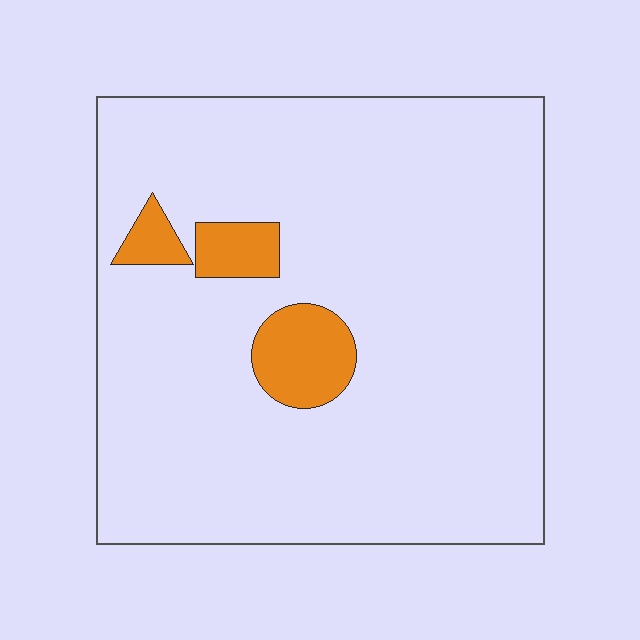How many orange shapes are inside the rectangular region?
3.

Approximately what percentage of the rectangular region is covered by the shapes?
Approximately 10%.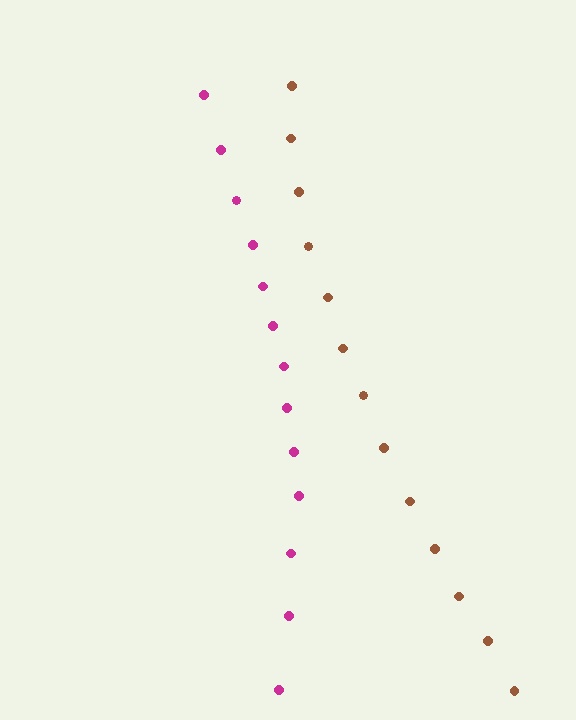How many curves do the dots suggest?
There are 2 distinct paths.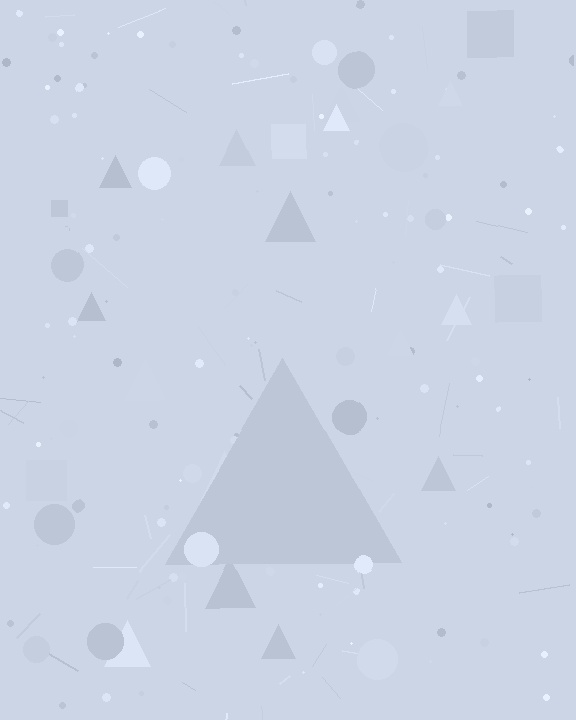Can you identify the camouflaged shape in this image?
The camouflaged shape is a triangle.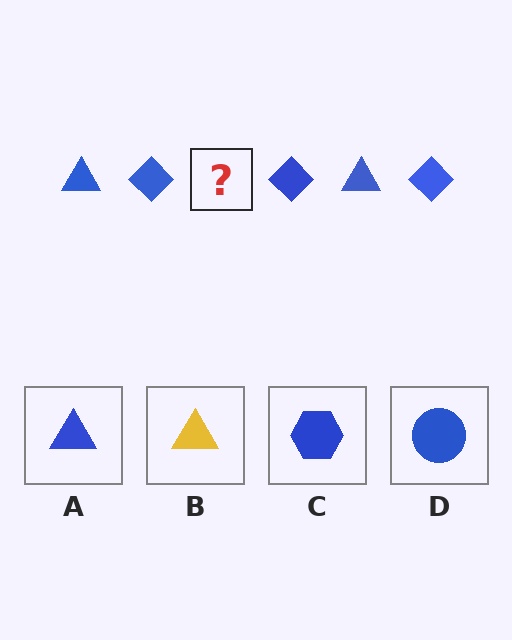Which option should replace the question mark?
Option A.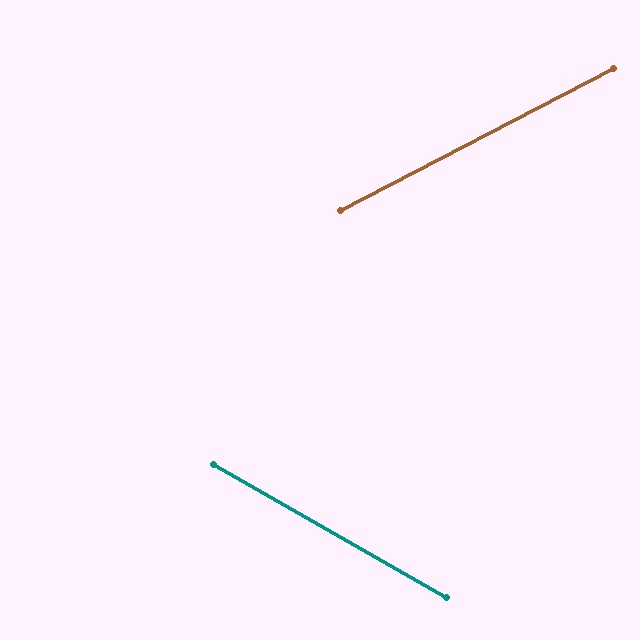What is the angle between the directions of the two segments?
Approximately 57 degrees.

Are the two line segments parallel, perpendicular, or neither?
Neither parallel nor perpendicular — they differ by about 57°.